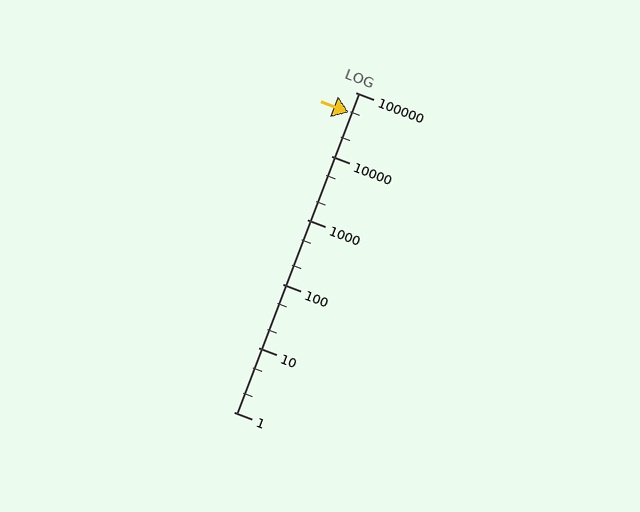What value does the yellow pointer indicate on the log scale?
The pointer indicates approximately 49000.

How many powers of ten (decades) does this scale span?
The scale spans 5 decades, from 1 to 100000.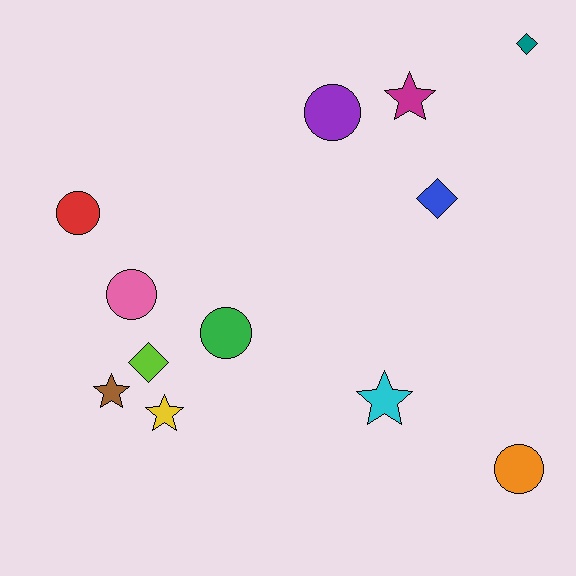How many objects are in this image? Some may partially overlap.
There are 12 objects.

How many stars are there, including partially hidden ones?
There are 4 stars.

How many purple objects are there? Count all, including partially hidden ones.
There is 1 purple object.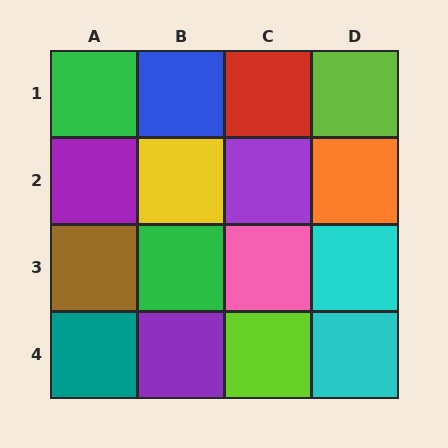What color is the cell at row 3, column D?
Cyan.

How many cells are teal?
1 cell is teal.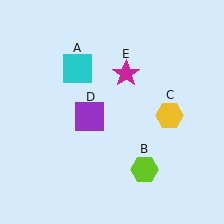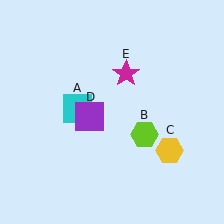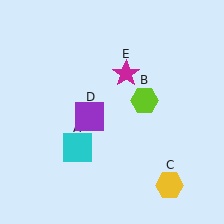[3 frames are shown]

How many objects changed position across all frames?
3 objects changed position: cyan square (object A), lime hexagon (object B), yellow hexagon (object C).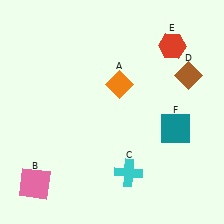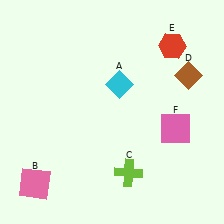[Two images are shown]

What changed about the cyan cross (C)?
In Image 1, C is cyan. In Image 2, it changed to lime.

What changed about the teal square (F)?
In Image 1, F is teal. In Image 2, it changed to pink.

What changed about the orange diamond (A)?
In Image 1, A is orange. In Image 2, it changed to cyan.